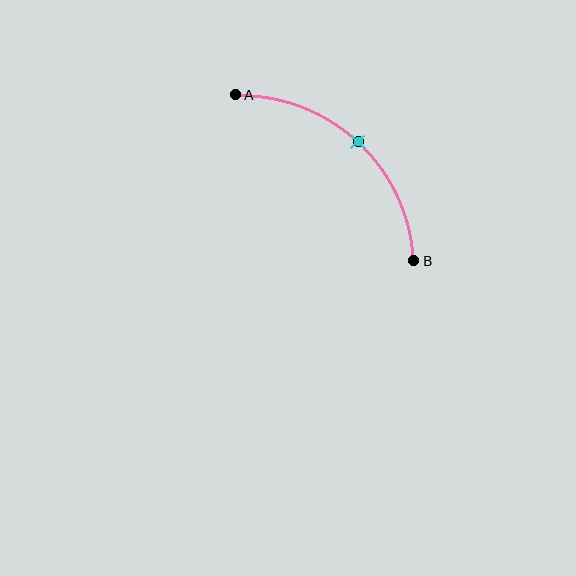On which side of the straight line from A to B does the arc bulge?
The arc bulges above and to the right of the straight line connecting A and B.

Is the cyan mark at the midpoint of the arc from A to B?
Yes. The cyan mark lies on the arc at equal arc-length from both A and B — it is the arc midpoint.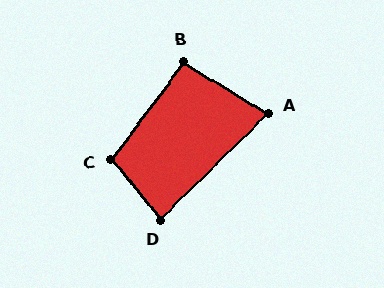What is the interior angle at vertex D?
Approximately 85 degrees (acute).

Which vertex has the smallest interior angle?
A, at approximately 76 degrees.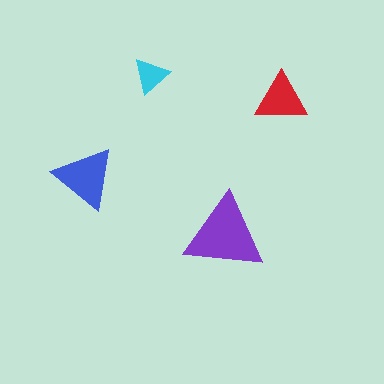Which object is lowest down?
The purple triangle is bottommost.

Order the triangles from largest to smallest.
the purple one, the blue one, the red one, the cyan one.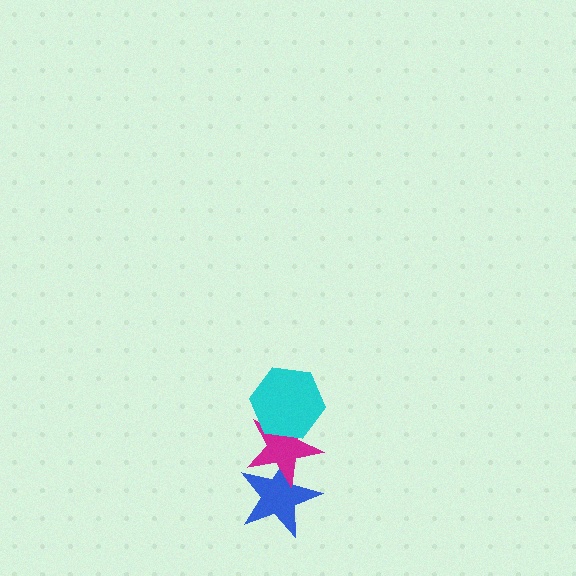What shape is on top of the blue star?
The magenta star is on top of the blue star.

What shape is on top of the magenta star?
The cyan hexagon is on top of the magenta star.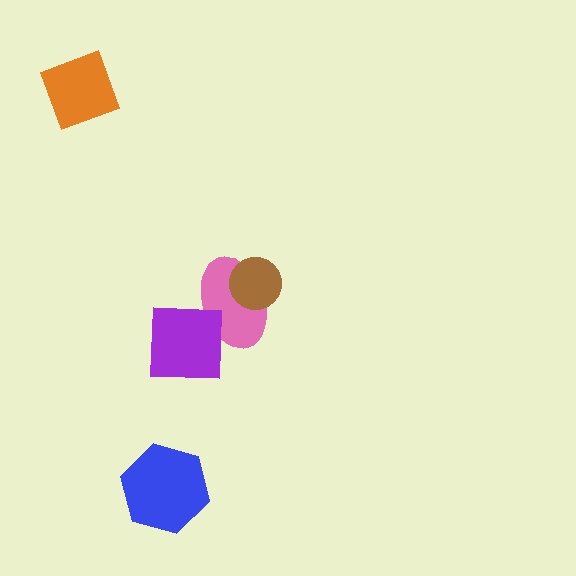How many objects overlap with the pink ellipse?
2 objects overlap with the pink ellipse.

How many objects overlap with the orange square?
0 objects overlap with the orange square.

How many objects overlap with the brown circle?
1 object overlaps with the brown circle.